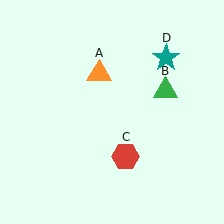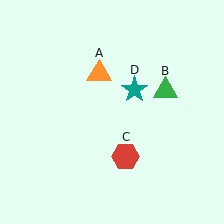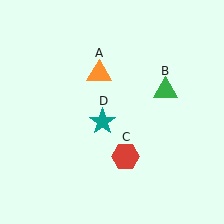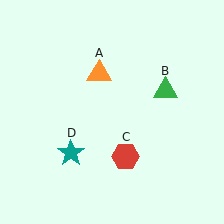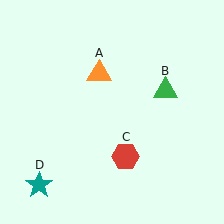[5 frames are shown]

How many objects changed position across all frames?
1 object changed position: teal star (object D).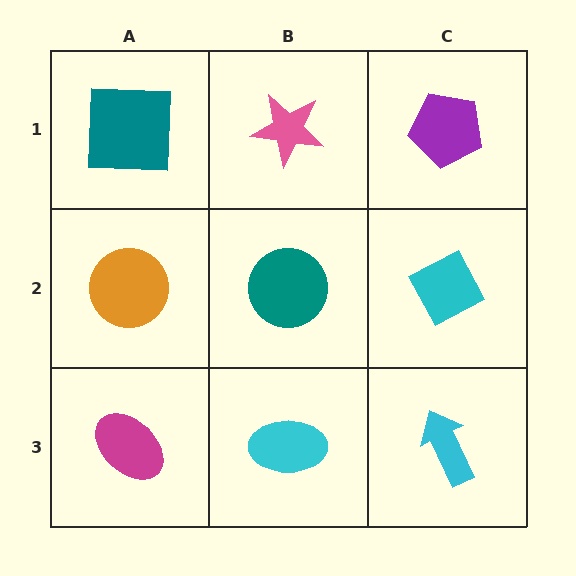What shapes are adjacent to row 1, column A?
An orange circle (row 2, column A), a pink star (row 1, column B).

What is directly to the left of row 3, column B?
A magenta ellipse.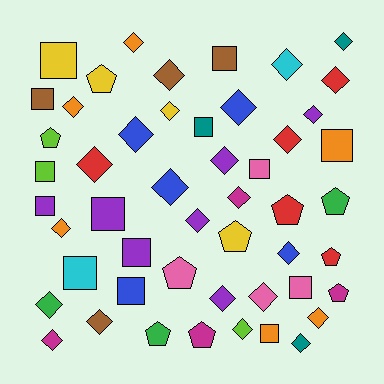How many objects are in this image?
There are 50 objects.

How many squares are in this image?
There are 14 squares.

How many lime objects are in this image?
There are 3 lime objects.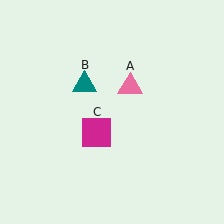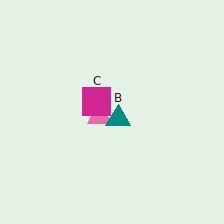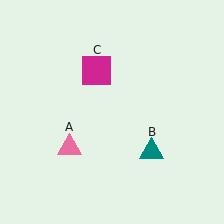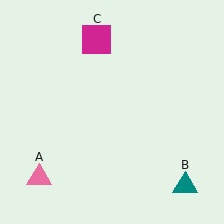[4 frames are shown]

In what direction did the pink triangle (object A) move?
The pink triangle (object A) moved down and to the left.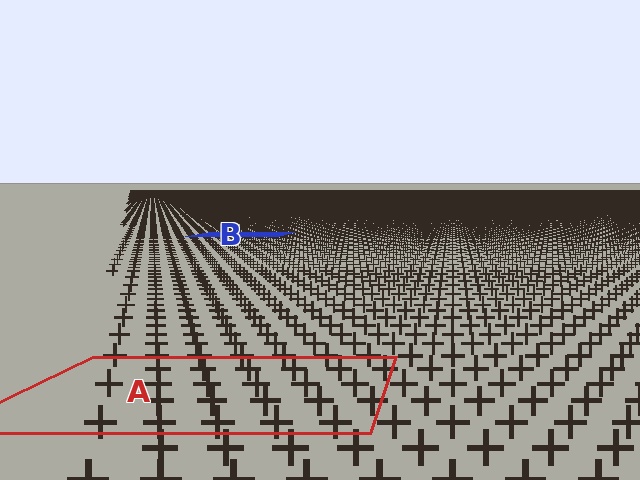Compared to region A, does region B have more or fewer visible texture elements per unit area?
Region B has more texture elements per unit area — they are packed more densely because it is farther away.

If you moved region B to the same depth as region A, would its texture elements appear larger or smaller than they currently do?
They would appear larger. At a closer depth, the same texture elements are projected at a bigger on-screen size.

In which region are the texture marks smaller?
The texture marks are smaller in region B, because it is farther away.